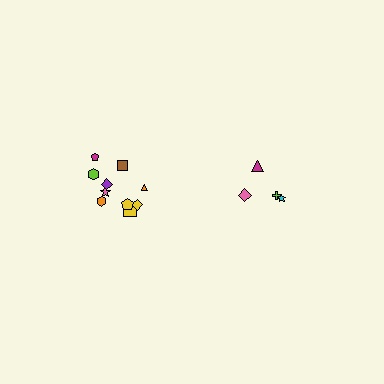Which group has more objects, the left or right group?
The left group.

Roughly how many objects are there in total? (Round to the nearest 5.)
Roughly 15 objects in total.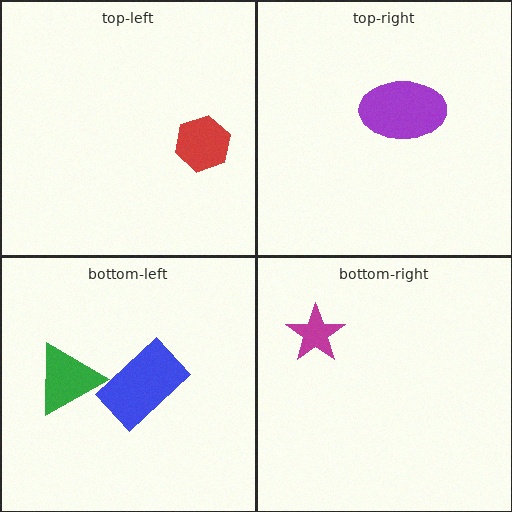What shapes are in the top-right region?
The purple ellipse.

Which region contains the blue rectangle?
The bottom-left region.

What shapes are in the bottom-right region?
The magenta star.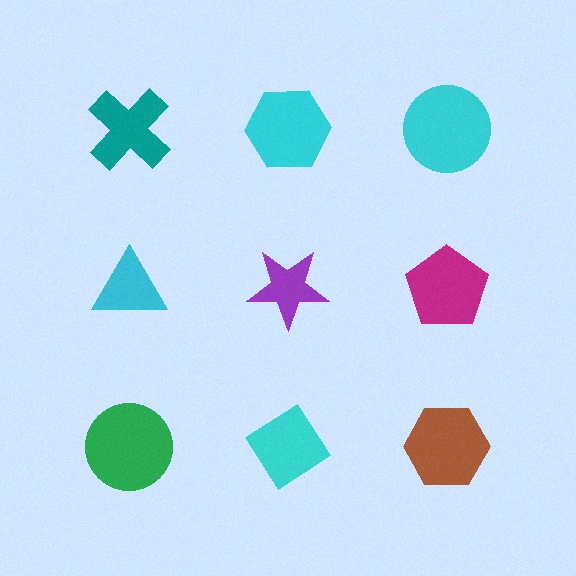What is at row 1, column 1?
A teal cross.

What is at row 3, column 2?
A cyan diamond.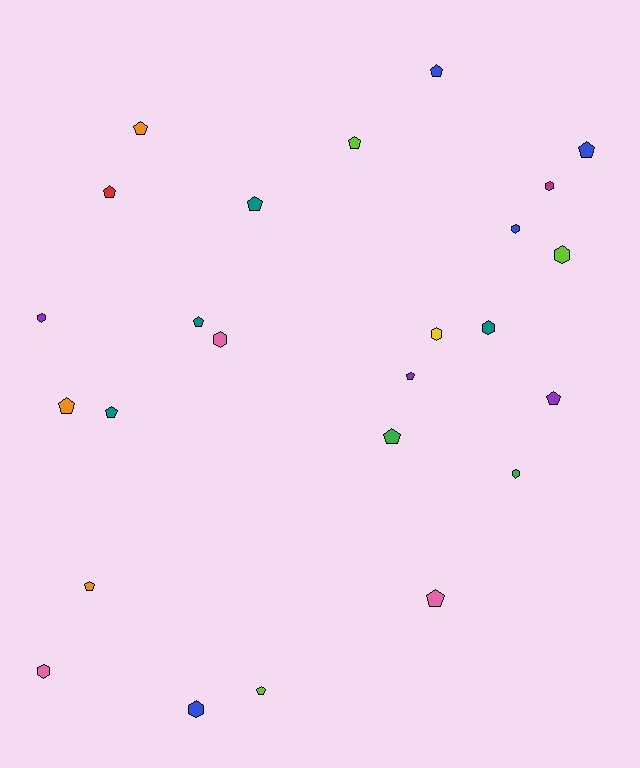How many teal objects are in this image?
There are 4 teal objects.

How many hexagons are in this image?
There are 10 hexagons.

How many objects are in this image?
There are 25 objects.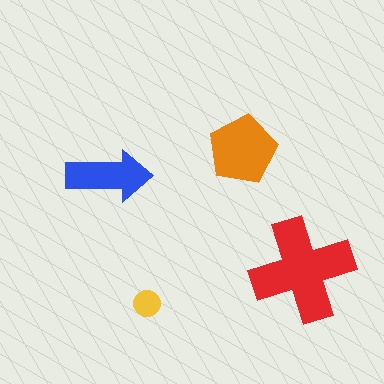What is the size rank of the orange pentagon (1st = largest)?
2nd.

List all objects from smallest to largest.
The yellow circle, the blue arrow, the orange pentagon, the red cross.